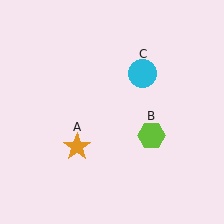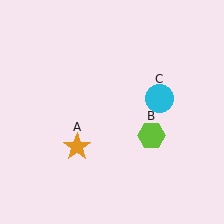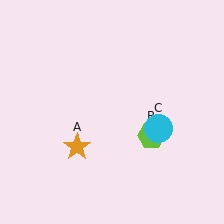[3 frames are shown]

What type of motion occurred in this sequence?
The cyan circle (object C) rotated clockwise around the center of the scene.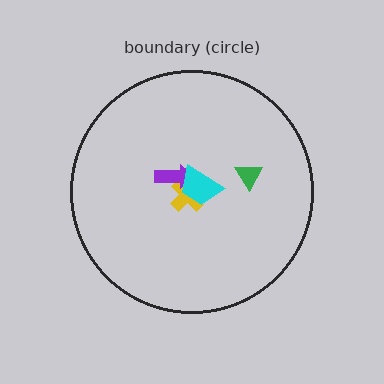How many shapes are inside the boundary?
4 inside, 0 outside.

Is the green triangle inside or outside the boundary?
Inside.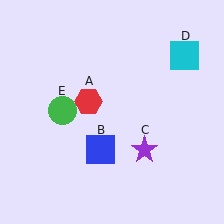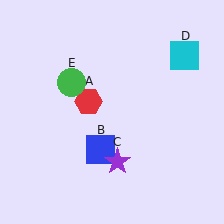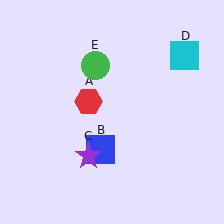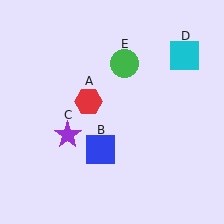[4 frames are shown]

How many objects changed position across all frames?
2 objects changed position: purple star (object C), green circle (object E).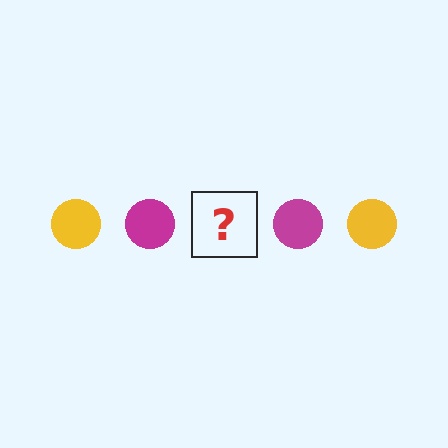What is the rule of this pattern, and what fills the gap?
The rule is that the pattern cycles through yellow, magenta circles. The gap should be filled with a yellow circle.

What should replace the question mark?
The question mark should be replaced with a yellow circle.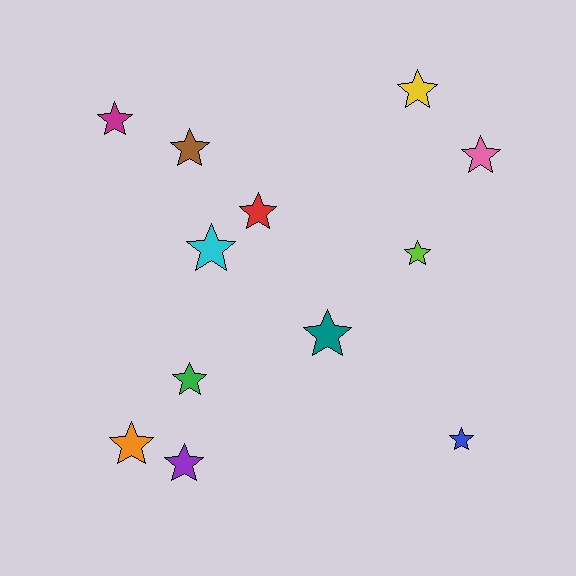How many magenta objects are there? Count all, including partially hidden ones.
There is 1 magenta object.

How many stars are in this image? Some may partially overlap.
There are 12 stars.